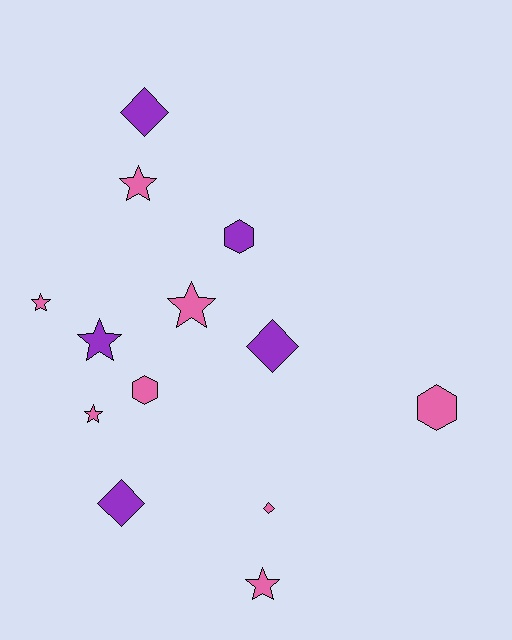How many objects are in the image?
There are 13 objects.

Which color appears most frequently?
Pink, with 8 objects.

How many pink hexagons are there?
There are 2 pink hexagons.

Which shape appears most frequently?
Star, with 6 objects.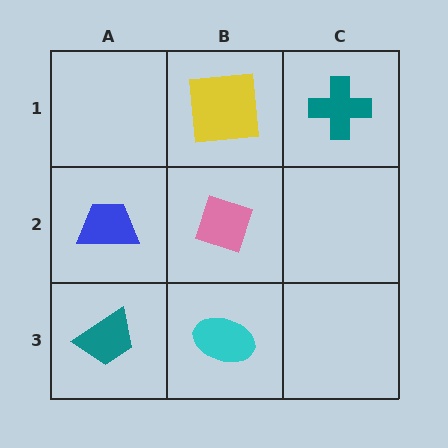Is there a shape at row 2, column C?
No, that cell is empty.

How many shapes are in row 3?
2 shapes.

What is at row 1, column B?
A yellow square.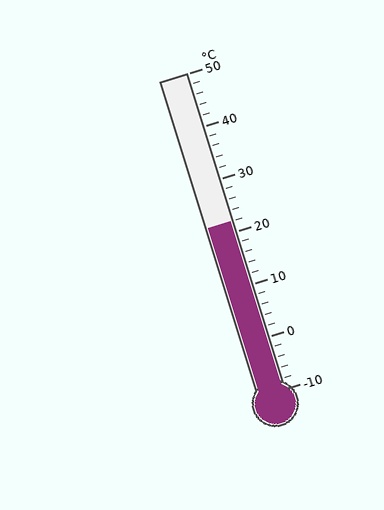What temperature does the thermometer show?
The thermometer shows approximately 22°C.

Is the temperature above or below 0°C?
The temperature is above 0°C.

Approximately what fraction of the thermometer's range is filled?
The thermometer is filled to approximately 55% of its range.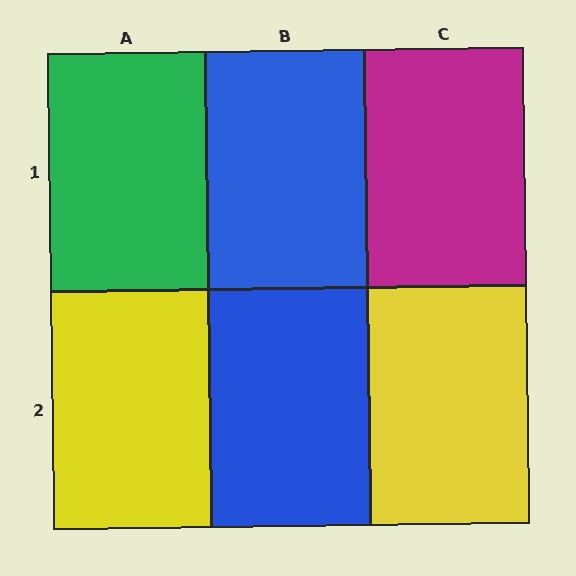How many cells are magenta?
1 cell is magenta.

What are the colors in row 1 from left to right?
Green, blue, magenta.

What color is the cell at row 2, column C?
Yellow.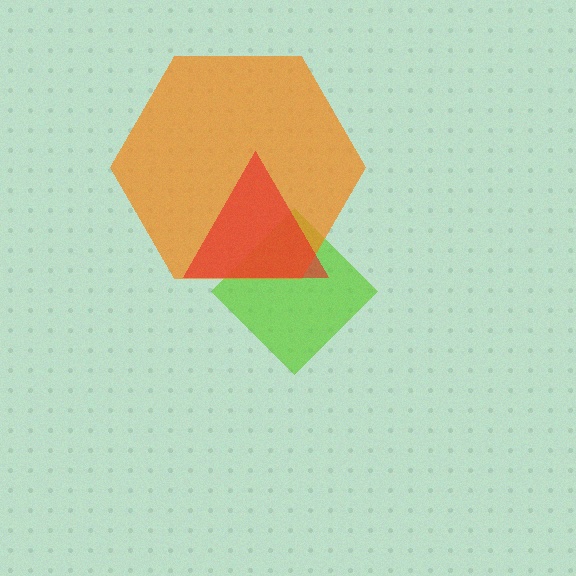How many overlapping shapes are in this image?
There are 3 overlapping shapes in the image.